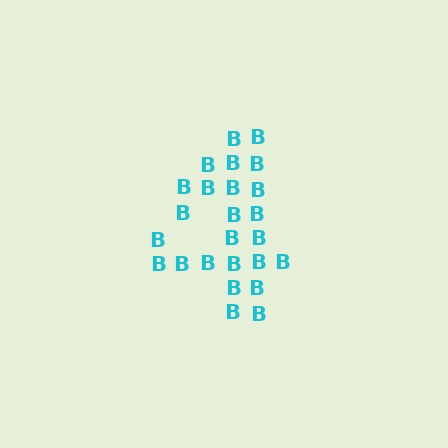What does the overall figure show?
The overall figure shows the digit 4.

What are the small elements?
The small elements are letter B's.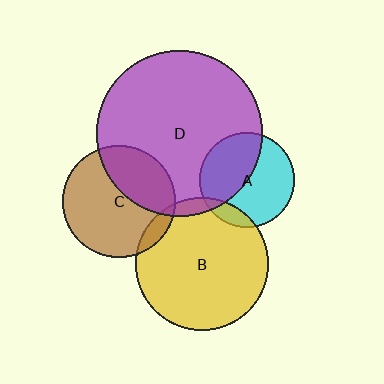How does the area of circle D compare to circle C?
Approximately 2.2 times.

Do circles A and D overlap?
Yes.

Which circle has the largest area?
Circle D (purple).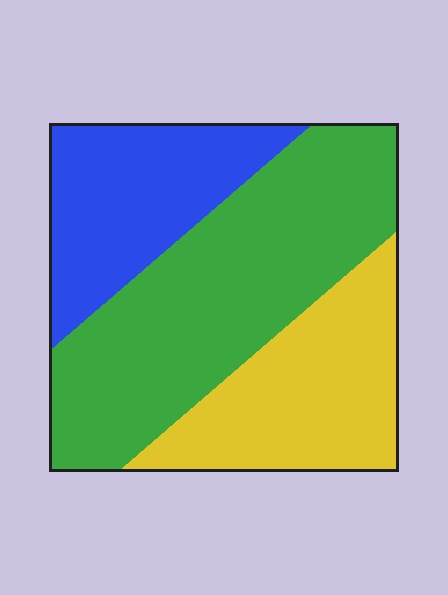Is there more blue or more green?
Green.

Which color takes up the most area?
Green, at roughly 45%.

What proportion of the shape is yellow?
Yellow covers about 30% of the shape.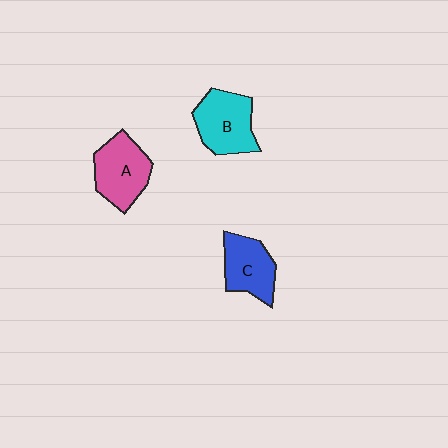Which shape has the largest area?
Shape B (cyan).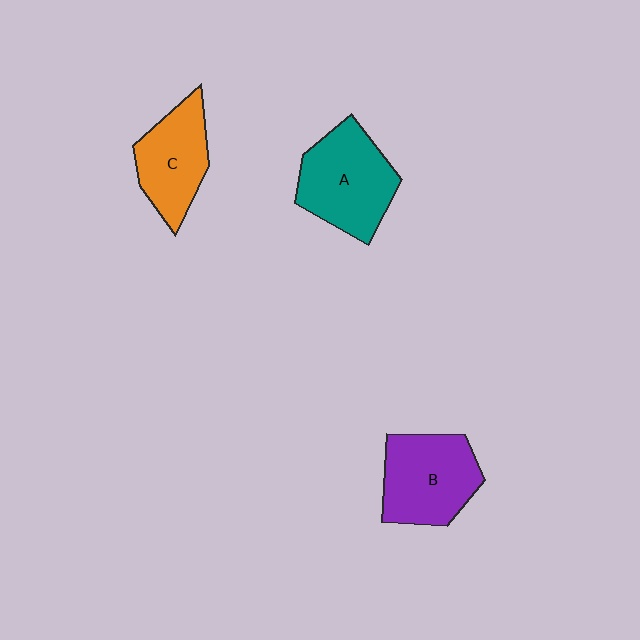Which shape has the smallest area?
Shape C (orange).